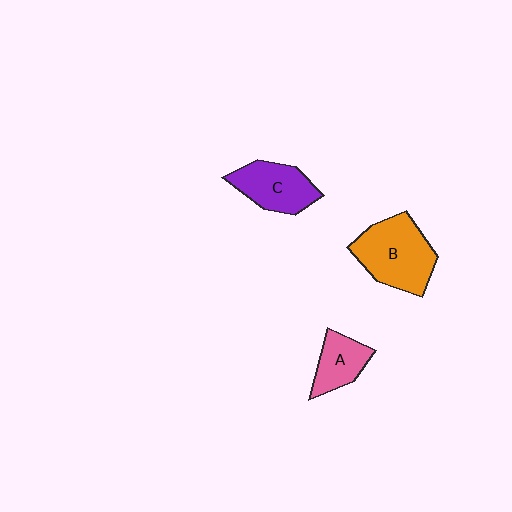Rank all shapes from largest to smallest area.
From largest to smallest: B (orange), C (purple), A (pink).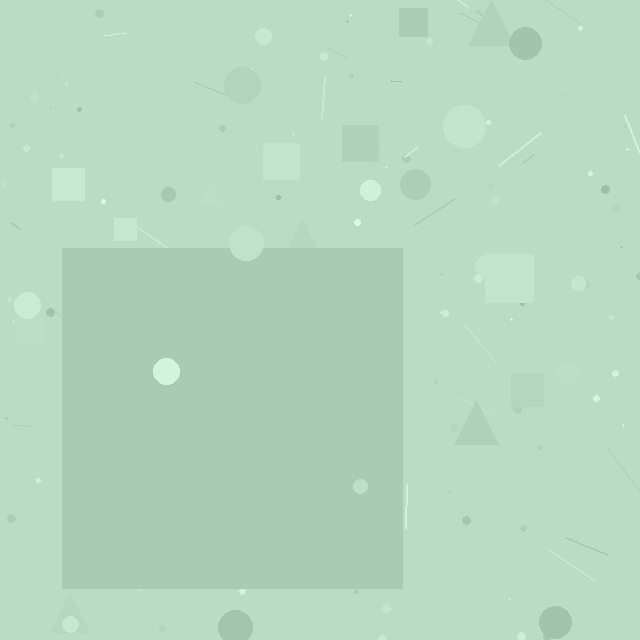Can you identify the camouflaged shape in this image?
The camouflaged shape is a square.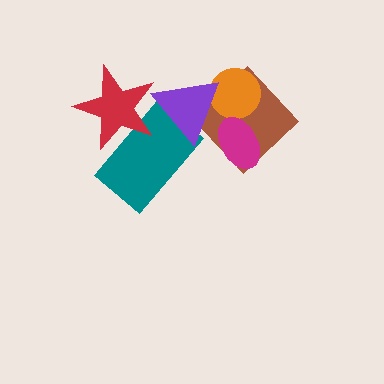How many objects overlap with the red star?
2 objects overlap with the red star.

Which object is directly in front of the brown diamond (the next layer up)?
The orange circle is directly in front of the brown diamond.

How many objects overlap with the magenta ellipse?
1 object overlaps with the magenta ellipse.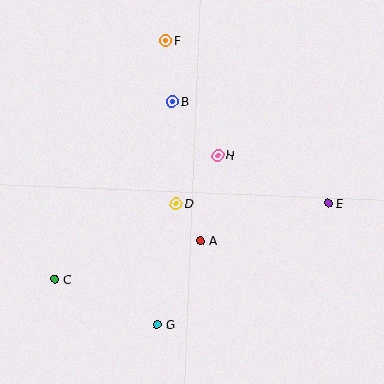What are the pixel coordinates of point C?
Point C is at (55, 279).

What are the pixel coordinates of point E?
Point E is at (328, 203).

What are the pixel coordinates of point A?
Point A is at (201, 240).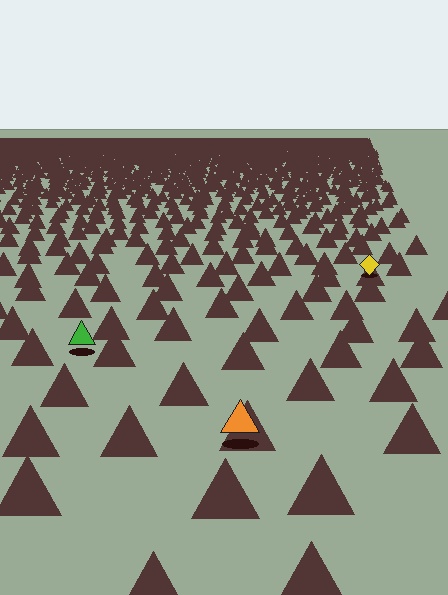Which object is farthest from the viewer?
The yellow diamond is farthest from the viewer. It appears smaller and the ground texture around it is denser.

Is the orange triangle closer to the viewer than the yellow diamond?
Yes. The orange triangle is closer — you can tell from the texture gradient: the ground texture is coarser near it.